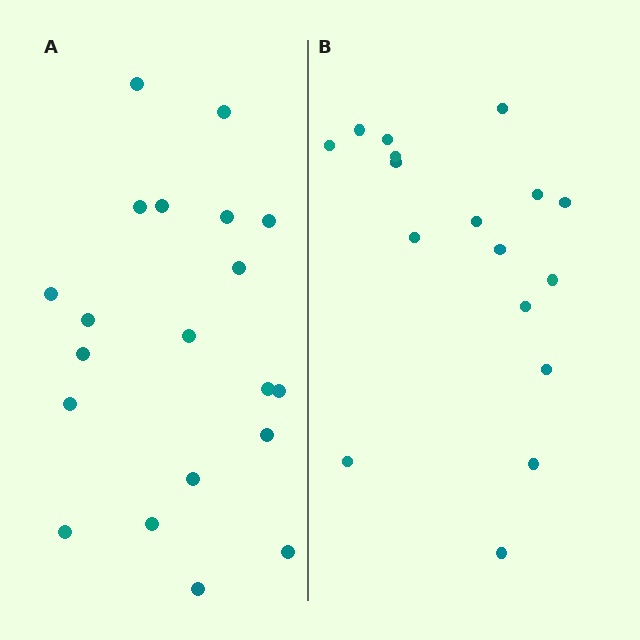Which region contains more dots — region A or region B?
Region A (the left region) has more dots.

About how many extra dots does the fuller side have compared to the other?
Region A has just a few more — roughly 2 or 3 more dots than region B.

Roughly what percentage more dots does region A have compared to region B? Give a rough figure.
About 20% more.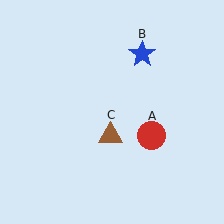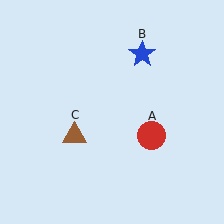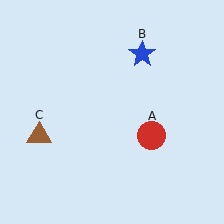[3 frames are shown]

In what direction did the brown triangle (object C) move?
The brown triangle (object C) moved left.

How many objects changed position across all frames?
1 object changed position: brown triangle (object C).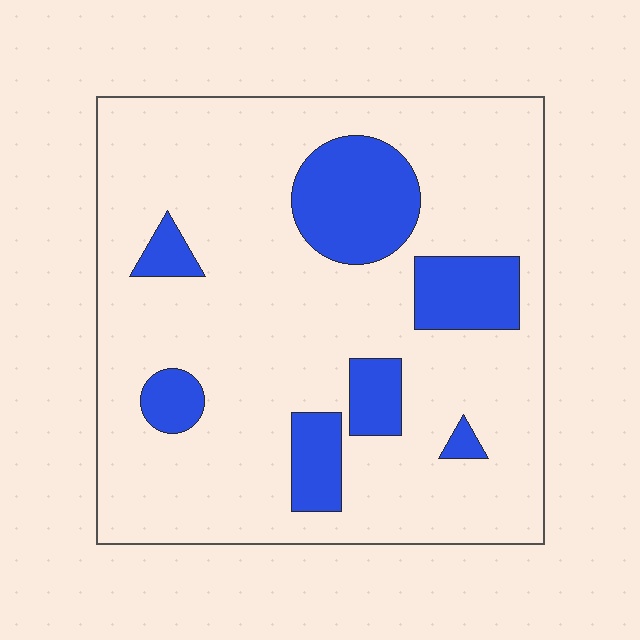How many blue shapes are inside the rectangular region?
7.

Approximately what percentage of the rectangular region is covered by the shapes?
Approximately 20%.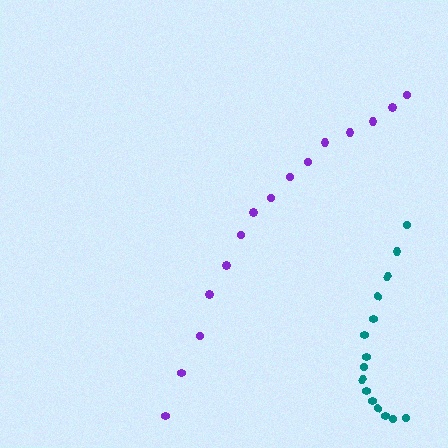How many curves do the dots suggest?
There are 2 distinct paths.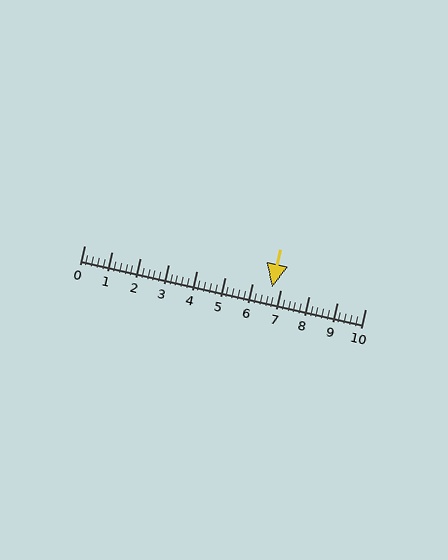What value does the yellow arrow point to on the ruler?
The yellow arrow points to approximately 6.7.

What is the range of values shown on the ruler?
The ruler shows values from 0 to 10.